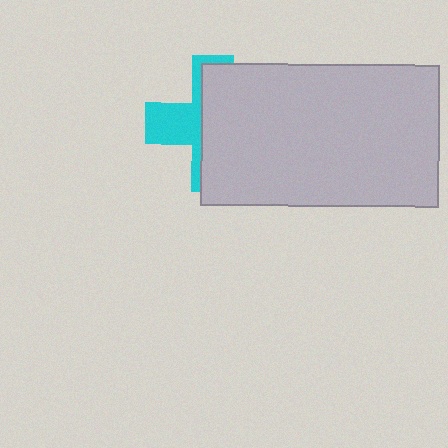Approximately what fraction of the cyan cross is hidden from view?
Roughly 65% of the cyan cross is hidden behind the light gray rectangle.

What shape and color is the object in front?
The object in front is a light gray rectangle.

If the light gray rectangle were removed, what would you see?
You would see the complete cyan cross.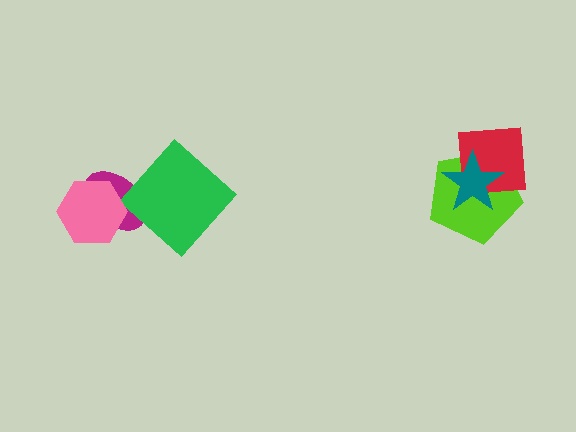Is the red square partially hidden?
Yes, it is partially covered by another shape.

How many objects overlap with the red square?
2 objects overlap with the red square.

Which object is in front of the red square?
The teal star is in front of the red square.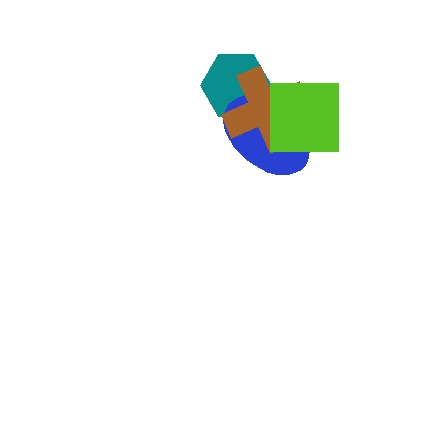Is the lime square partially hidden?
No, no other shape covers it.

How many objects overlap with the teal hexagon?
2 objects overlap with the teal hexagon.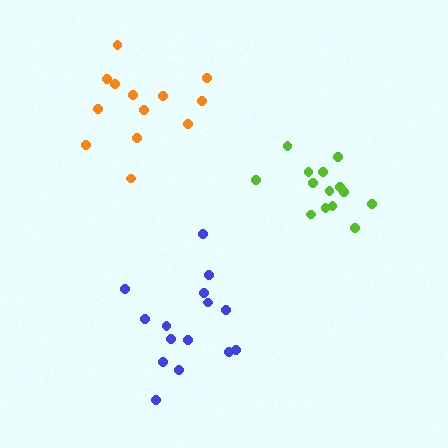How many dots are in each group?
Group 1: 14 dots, Group 2: 13 dots, Group 3: 15 dots (42 total).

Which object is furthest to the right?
The lime cluster is rightmost.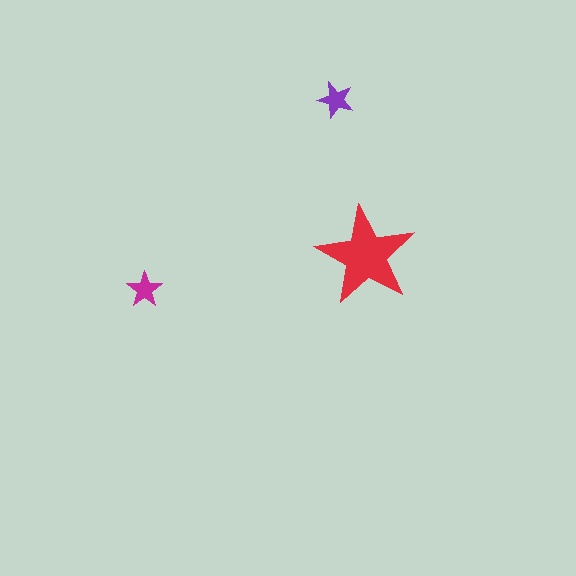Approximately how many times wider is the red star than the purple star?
About 2.5 times wider.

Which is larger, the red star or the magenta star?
The red one.